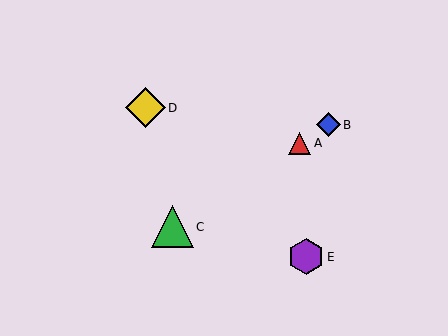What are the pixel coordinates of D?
Object D is at (145, 108).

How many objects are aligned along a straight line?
3 objects (A, B, C) are aligned along a straight line.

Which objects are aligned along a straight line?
Objects A, B, C are aligned along a straight line.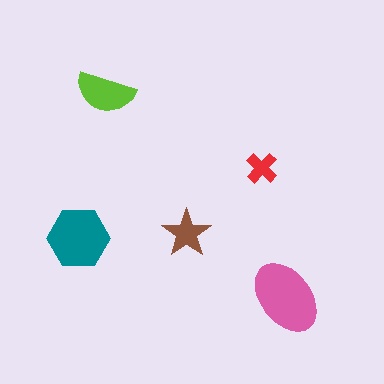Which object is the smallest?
The red cross.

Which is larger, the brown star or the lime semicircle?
The lime semicircle.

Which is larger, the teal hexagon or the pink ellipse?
The pink ellipse.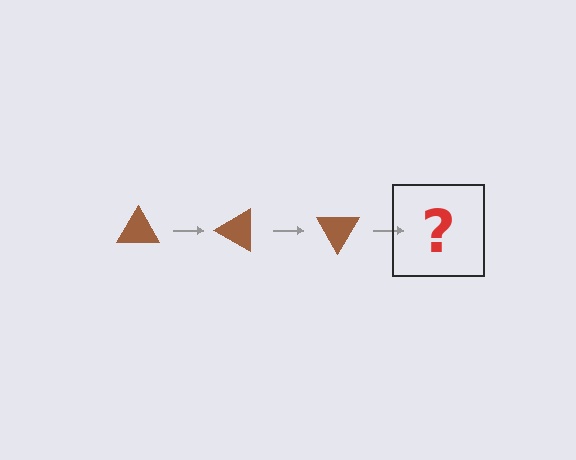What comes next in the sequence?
The next element should be a brown triangle rotated 90 degrees.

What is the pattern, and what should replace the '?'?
The pattern is that the triangle rotates 30 degrees each step. The '?' should be a brown triangle rotated 90 degrees.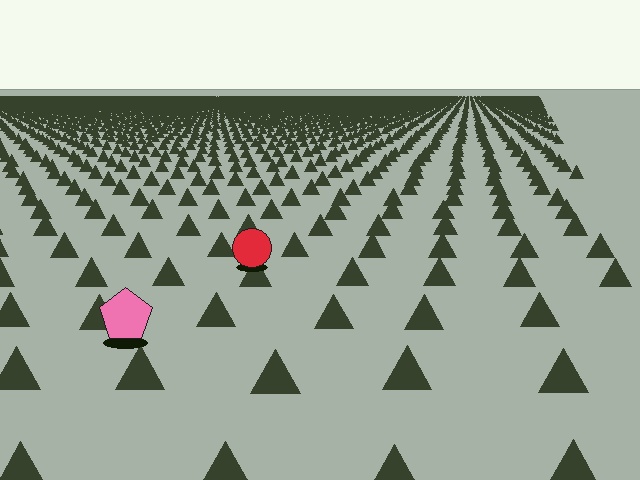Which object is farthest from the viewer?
The red circle is farthest from the viewer. It appears smaller and the ground texture around it is denser.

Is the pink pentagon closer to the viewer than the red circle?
Yes. The pink pentagon is closer — you can tell from the texture gradient: the ground texture is coarser near it.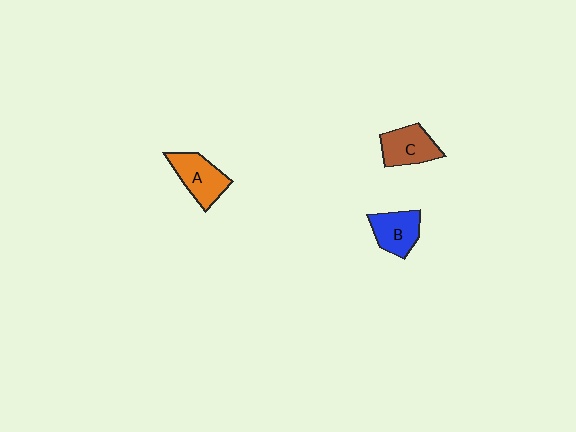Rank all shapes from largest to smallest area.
From largest to smallest: A (orange), C (brown), B (blue).